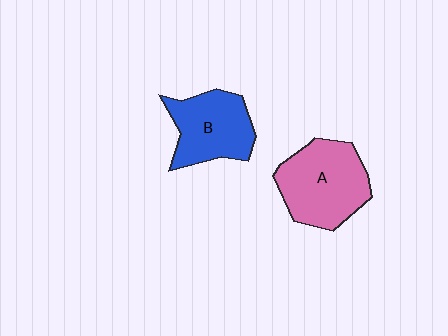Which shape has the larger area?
Shape A (pink).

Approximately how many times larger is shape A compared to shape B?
Approximately 1.2 times.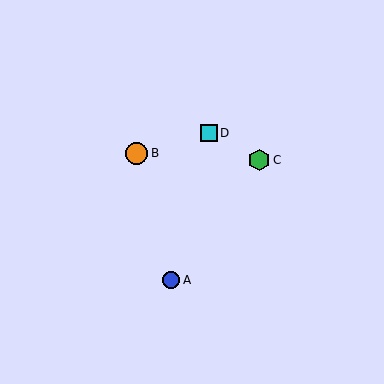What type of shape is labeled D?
Shape D is a cyan square.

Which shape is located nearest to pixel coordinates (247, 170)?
The green hexagon (labeled C) at (259, 160) is nearest to that location.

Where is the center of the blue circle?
The center of the blue circle is at (171, 280).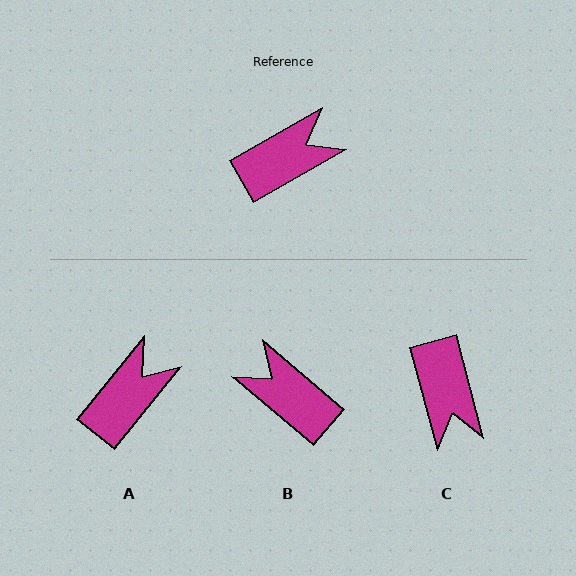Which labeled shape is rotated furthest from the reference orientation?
B, about 110 degrees away.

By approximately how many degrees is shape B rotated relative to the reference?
Approximately 110 degrees counter-clockwise.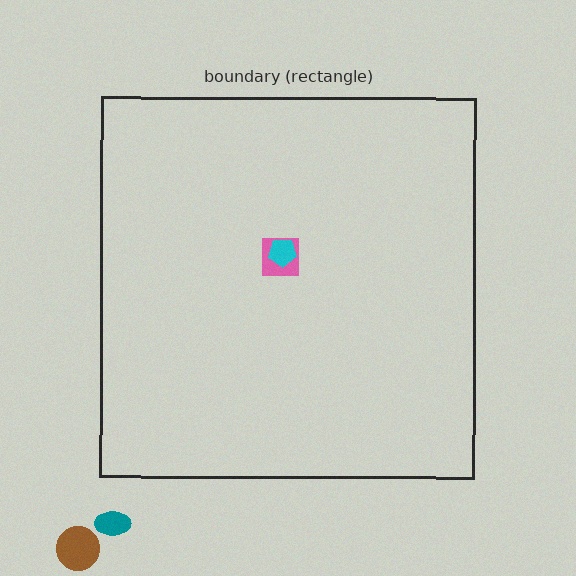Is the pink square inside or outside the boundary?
Inside.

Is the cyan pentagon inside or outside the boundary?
Inside.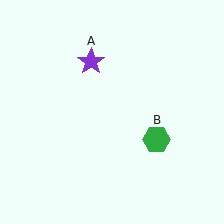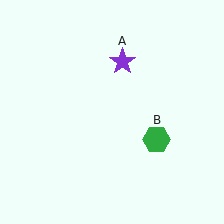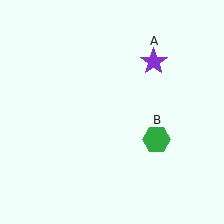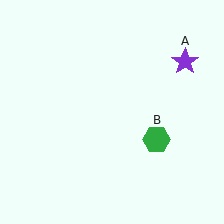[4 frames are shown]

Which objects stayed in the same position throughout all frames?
Green hexagon (object B) remained stationary.